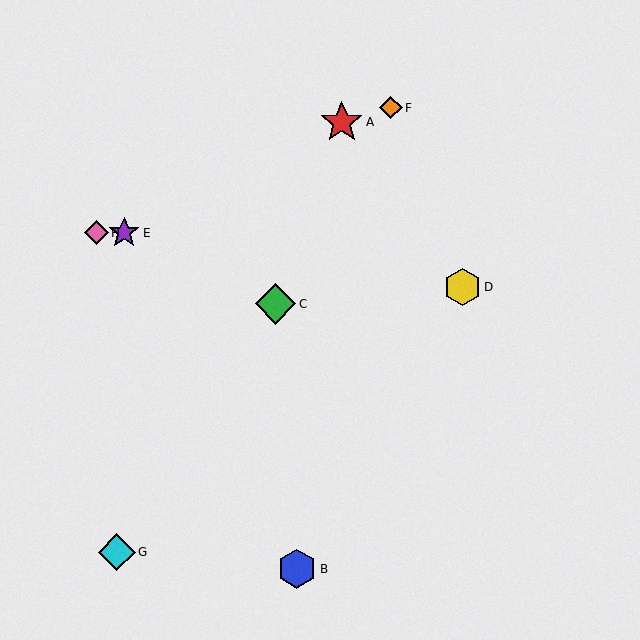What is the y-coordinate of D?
Object D is at y≈287.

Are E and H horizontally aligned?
Yes, both are at y≈233.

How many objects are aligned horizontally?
2 objects (E, H) are aligned horizontally.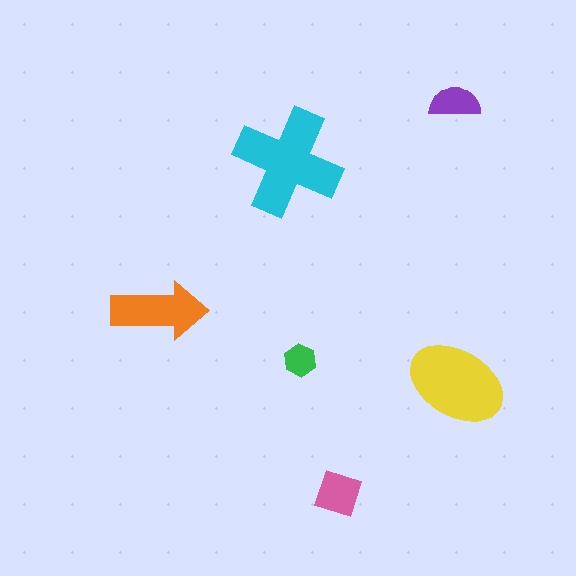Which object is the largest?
The cyan cross.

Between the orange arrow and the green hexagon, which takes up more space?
The orange arrow.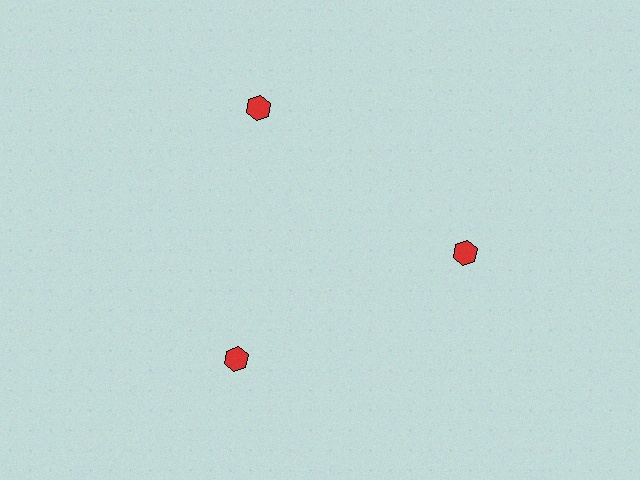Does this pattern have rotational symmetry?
Yes, this pattern has 3-fold rotational symmetry. It looks the same after rotating 120 degrees around the center.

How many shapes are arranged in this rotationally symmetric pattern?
There are 3 shapes, arranged in 3 groups of 1.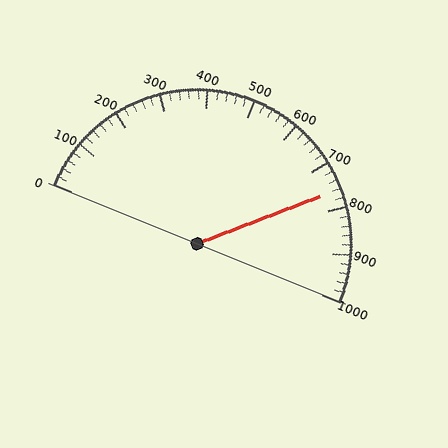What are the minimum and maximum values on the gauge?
The gauge ranges from 0 to 1000.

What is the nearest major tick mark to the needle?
The nearest major tick mark is 800.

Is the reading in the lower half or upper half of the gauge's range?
The reading is in the upper half of the range (0 to 1000).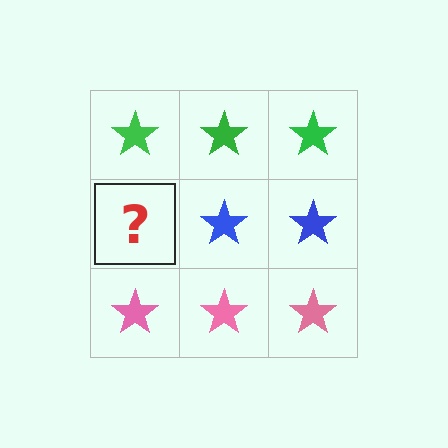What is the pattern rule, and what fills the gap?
The rule is that each row has a consistent color. The gap should be filled with a blue star.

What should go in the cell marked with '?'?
The missing cell should contain a blue star.